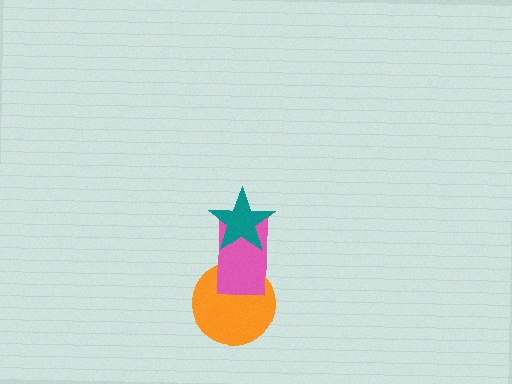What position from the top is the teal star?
The teal star is 1st from the top.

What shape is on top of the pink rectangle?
The teal star is on top of the pink rectangle.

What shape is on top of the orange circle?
The pink rectangle is on top of the orange circle.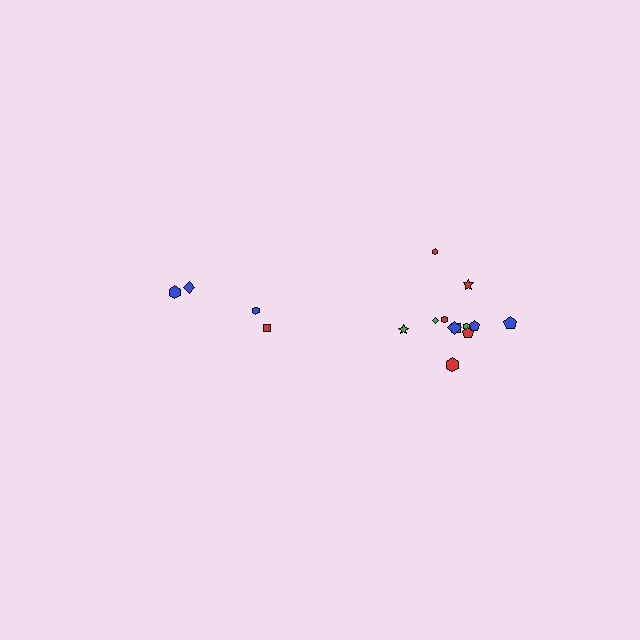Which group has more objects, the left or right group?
The right group.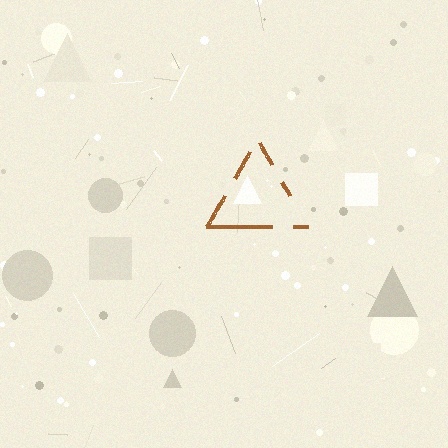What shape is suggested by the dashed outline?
The dashed outline suggests a triangle.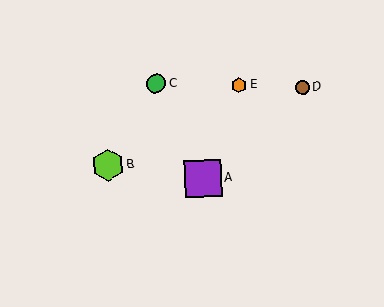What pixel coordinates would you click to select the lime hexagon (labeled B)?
Click at (108, 165) to select the lime hexagon B.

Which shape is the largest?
The purple square (labeled A) is the largest.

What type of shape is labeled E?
Shape E is an orange hexagon.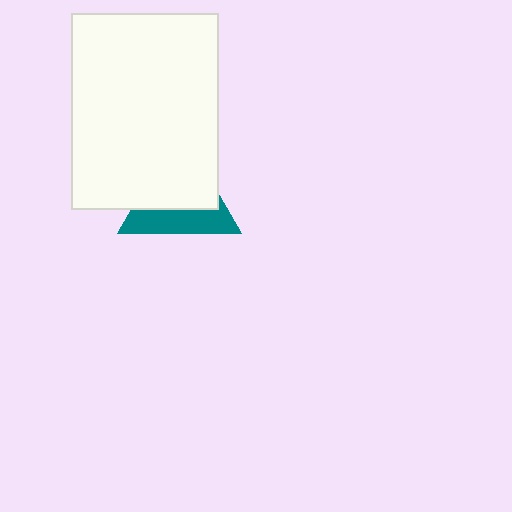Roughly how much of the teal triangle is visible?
A small part of it is visible (roughly 40%).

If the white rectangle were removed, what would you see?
You would see the complete teal triangle.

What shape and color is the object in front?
The object in front is a white rectangle.